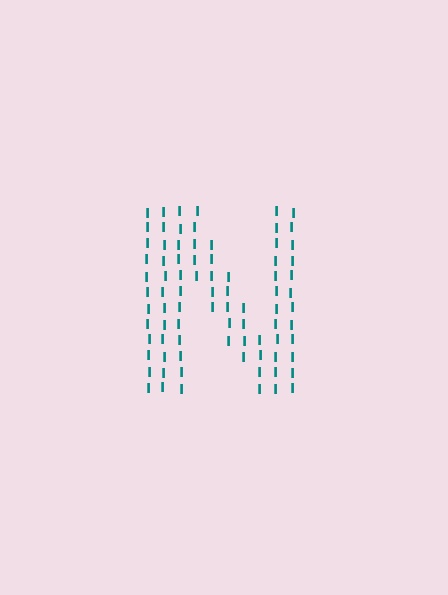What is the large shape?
The large shape is the letter N.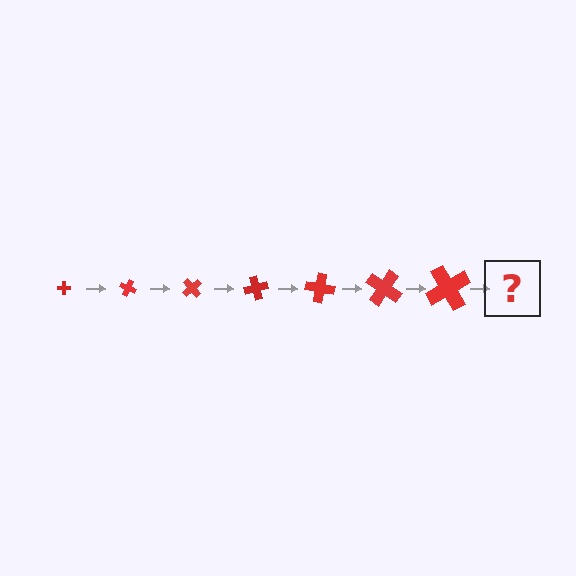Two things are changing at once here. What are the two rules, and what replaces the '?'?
The two rules are that the cross grows larger each step and it rotates 25 degrees each step. The '?' should be a cross, larger than the previous one and rotated 175 degrees from the start.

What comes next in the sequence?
The next element should be a cross, larger than the previous one and rotated 175 degrees from the start.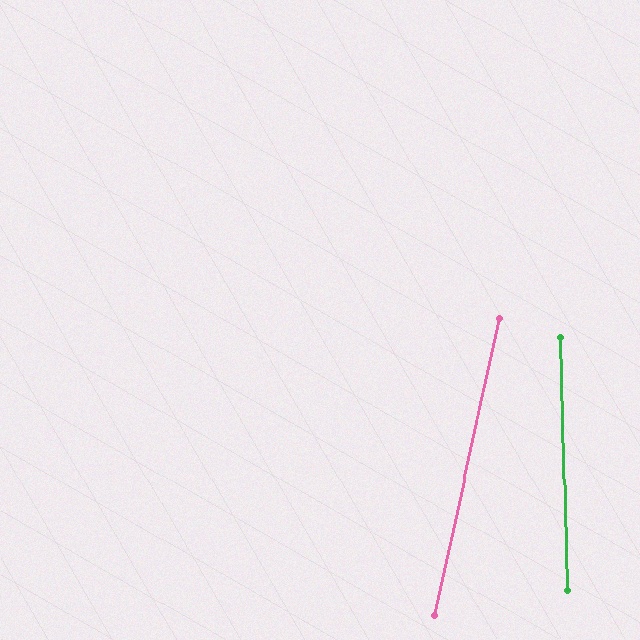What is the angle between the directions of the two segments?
Approximately 14 degrees.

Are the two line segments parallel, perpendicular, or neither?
Neither parallel nor perpendicular — they differ by about 14°.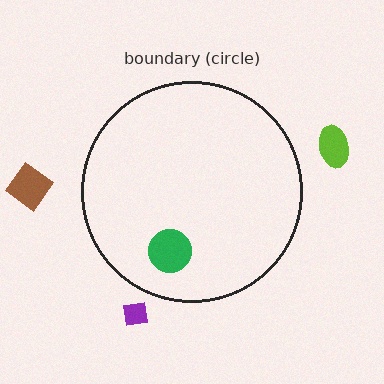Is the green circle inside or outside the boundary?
Inside.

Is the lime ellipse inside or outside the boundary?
Outside.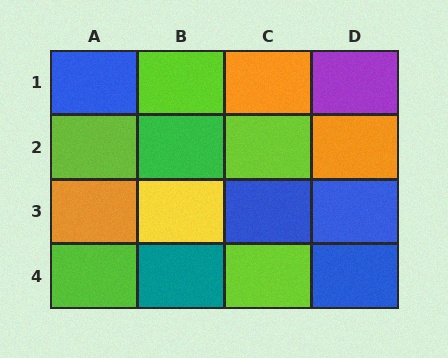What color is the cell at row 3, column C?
Blue.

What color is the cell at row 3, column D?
Blue.